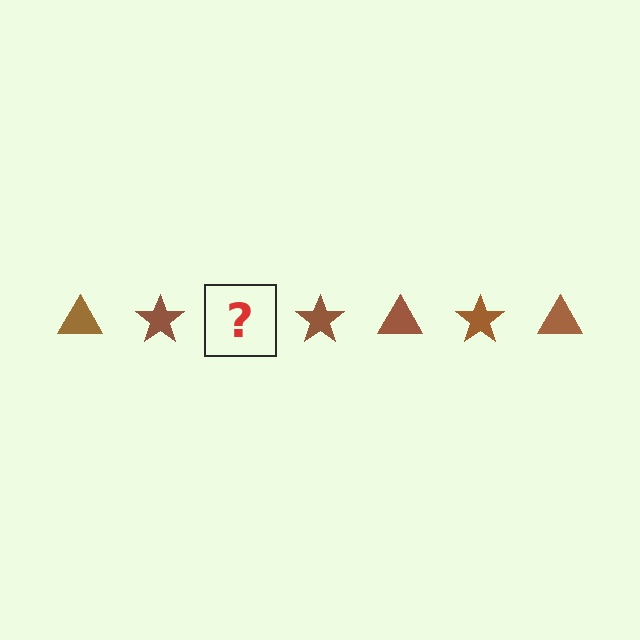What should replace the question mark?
The question mark should be replaced with a brown triangle.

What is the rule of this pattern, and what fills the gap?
The rule is that the pattern cycles through triangle, star shapes in brown. The gap should be filled with a brown triangle.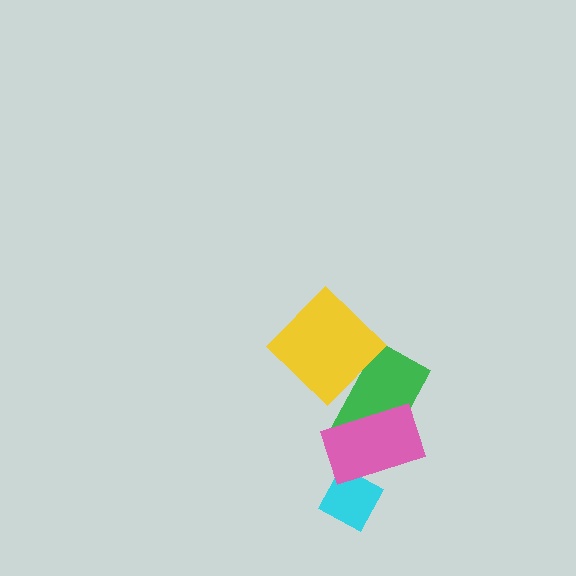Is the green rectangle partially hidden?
Yes, it is partially covered by another shape.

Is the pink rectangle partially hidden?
No, no other shape covers it.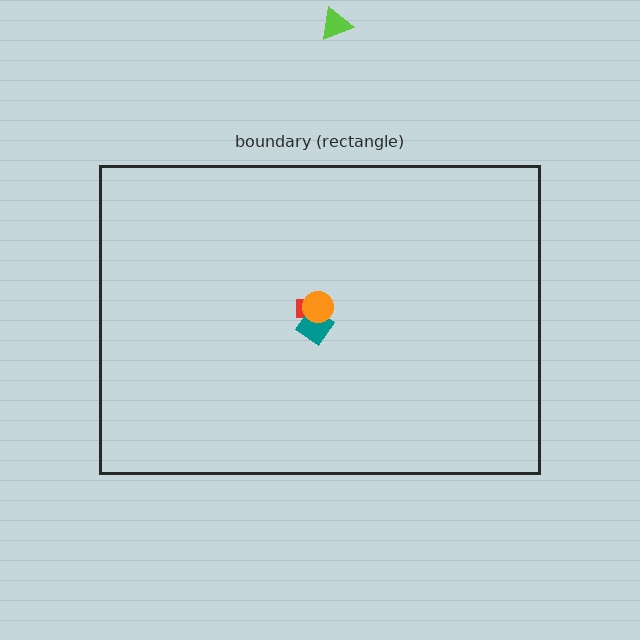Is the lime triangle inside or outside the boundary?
Outside.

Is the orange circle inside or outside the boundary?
Inside.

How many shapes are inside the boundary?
3 inside, 1 outside.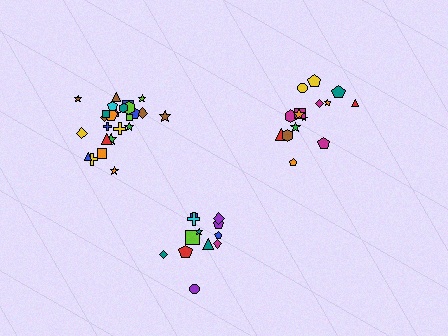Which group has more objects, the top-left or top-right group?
The top-left group.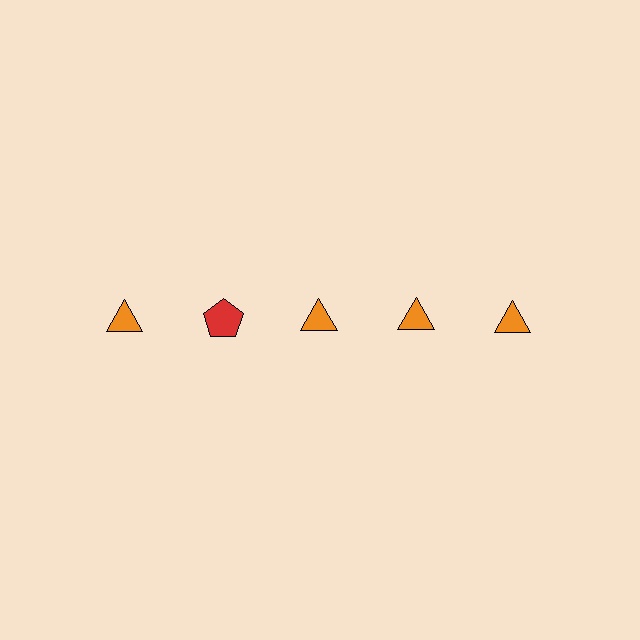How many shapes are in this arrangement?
There are 5 shapes arranged in a grid pattern.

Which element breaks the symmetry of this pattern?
The red pentagon in the top row, second from left column breaks the symmetry. All other shapes are orange triangles.